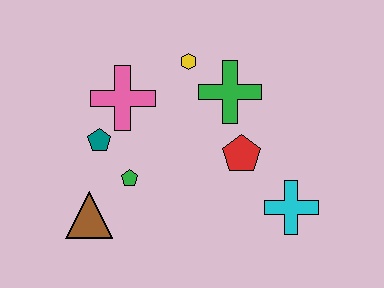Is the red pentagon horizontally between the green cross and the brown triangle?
No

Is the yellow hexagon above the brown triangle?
Yes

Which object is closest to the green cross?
The yellow hexagon is closest to the green cross.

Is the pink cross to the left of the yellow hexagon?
Yes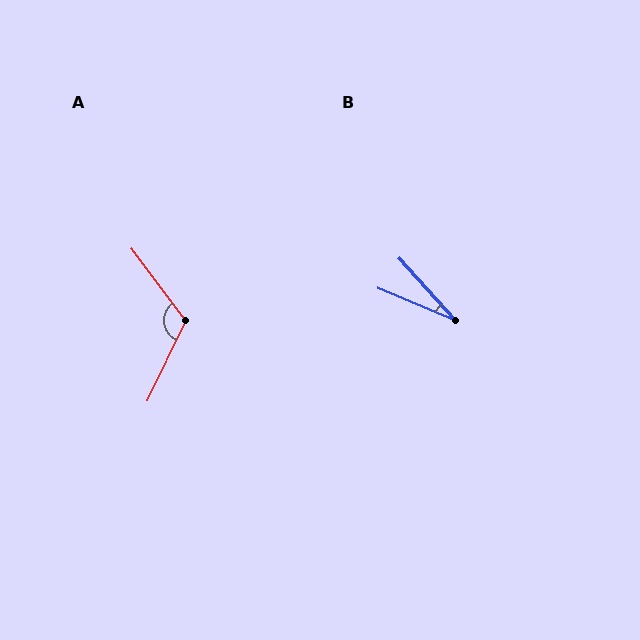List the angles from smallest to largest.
B (26°), A (118°).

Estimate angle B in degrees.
Approximately 26 degrees.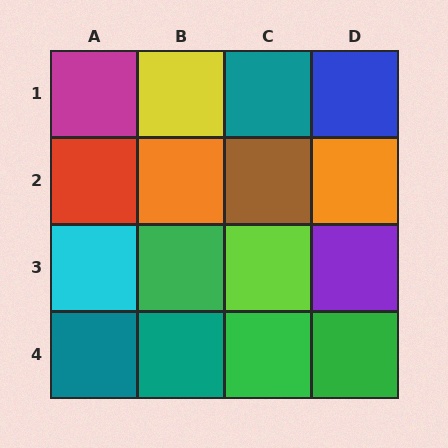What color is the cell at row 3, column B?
Green.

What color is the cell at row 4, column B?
Teal.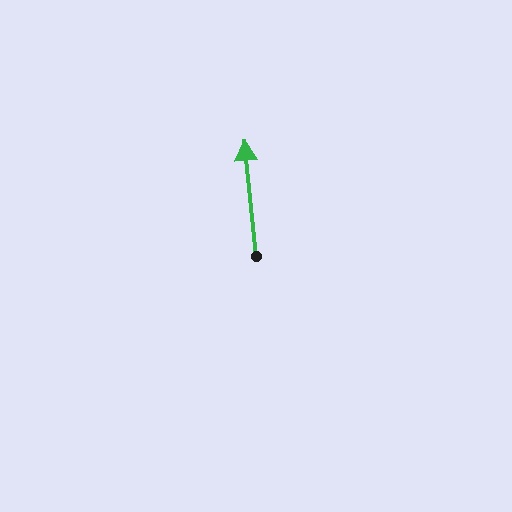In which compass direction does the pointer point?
North.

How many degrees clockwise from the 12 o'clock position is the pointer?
Approximately 354 degrees.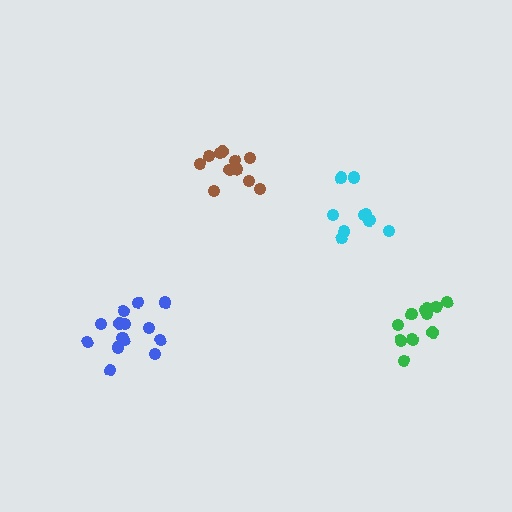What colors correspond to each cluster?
The clusters are colored: cyan, blue, green, brown.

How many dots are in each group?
Group 1: 9 dots, Group 2: 14 dots, Group 3: 11 dots, Group 4: 11 dots (45 total).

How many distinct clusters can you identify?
There are 4 distinct clusters.